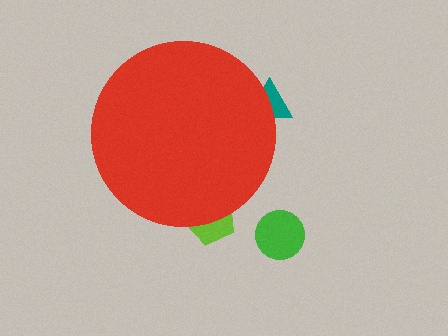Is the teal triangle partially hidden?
Yes, the teal triangle is partially hidden behind the red circle.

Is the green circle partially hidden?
No, the green circle is fully visible.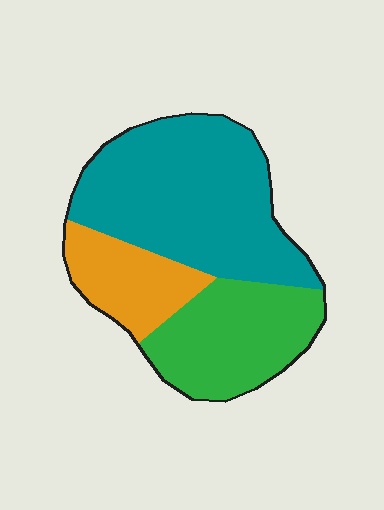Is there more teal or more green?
Teal.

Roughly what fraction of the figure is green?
Green takes up about one third (1/3) of the figure.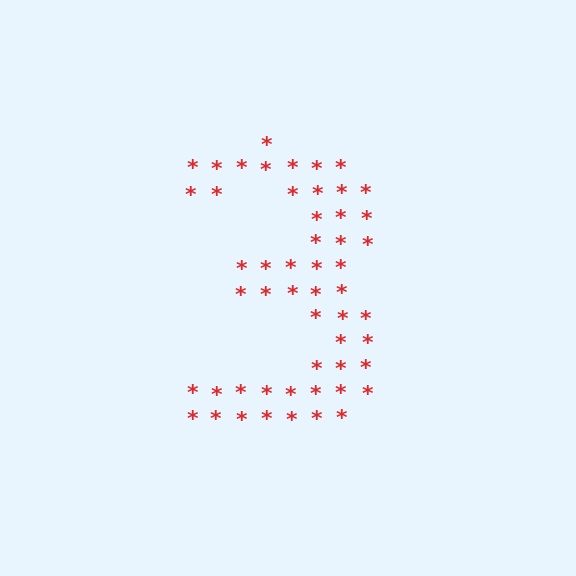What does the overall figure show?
The overall figure shows the digit 3.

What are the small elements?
The small elements are asterisks.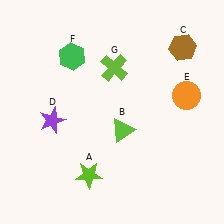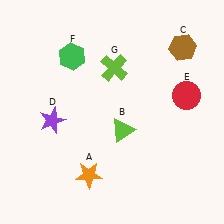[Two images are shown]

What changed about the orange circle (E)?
In Image 1, E is orange. In Image 2, it changed to red.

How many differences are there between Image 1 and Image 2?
There are 2 differences between the two images.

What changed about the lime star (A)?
In Image 1, A is lime. In Image 2, it changed to orange.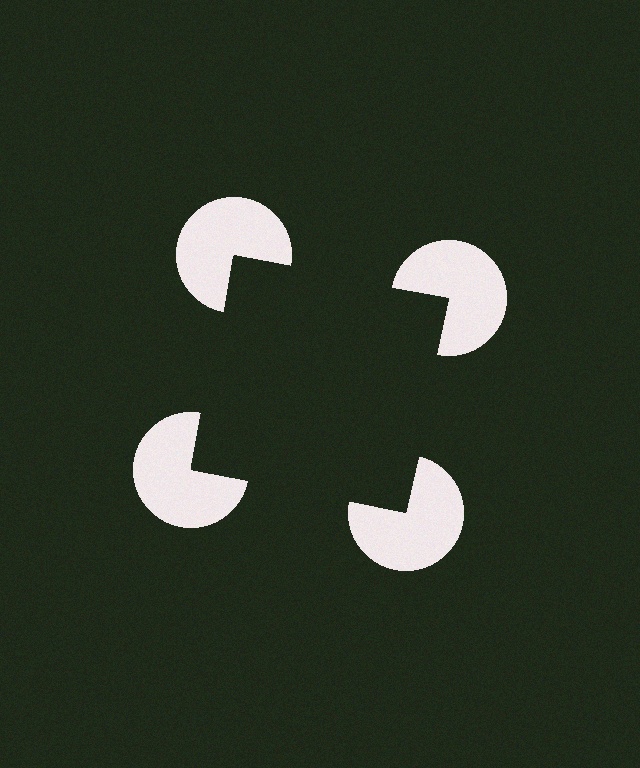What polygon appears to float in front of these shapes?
An illusory square — its edges are inferred from the aligned wedge cuts in the pac-man discs, not physically drawn.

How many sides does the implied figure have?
4 sides.